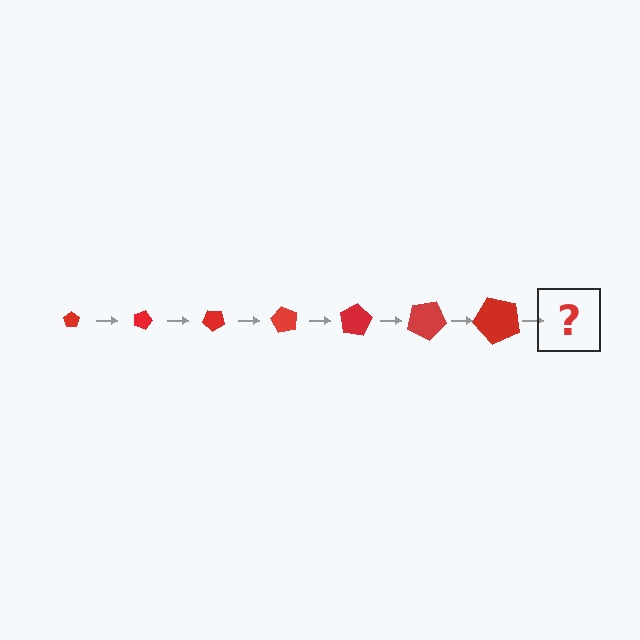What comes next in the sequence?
The next element should be a pentagon, larger than the previous one and rotated 140 degrees from the start.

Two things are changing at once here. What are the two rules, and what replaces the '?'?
The two rules are that the pentagon grows larger each step and it rotates 20 degrees each step. The '?' should be a pentagon, larger than the previous one and rotated 140 degrees from the start.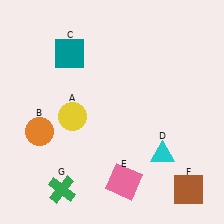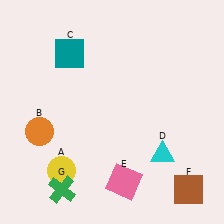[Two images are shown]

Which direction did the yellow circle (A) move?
The yellow circle (A) moved down.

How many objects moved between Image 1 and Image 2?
1 object moved between the two images.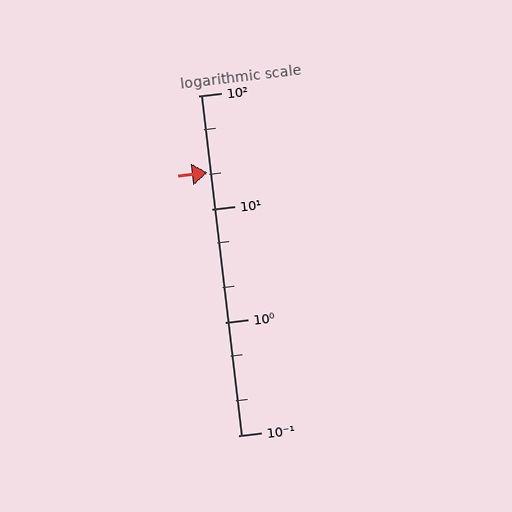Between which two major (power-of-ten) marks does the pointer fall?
The pointer is between 10 and 100.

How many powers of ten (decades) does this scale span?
The scale spans 3 decades, from 0.1 to 100.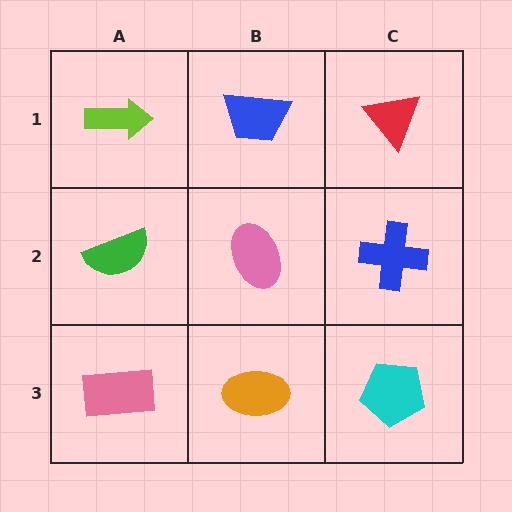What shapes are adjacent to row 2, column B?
A blue trapezoid (row 1, column B), an orange ellipse (row 3, column B), a green semicircle (row 2, column A), a blue cross (row 2, column C).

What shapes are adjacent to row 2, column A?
A lime arrow (row 1, column A), a pink rectangle (row 3, column A), a pink ellipse (row 2, column B).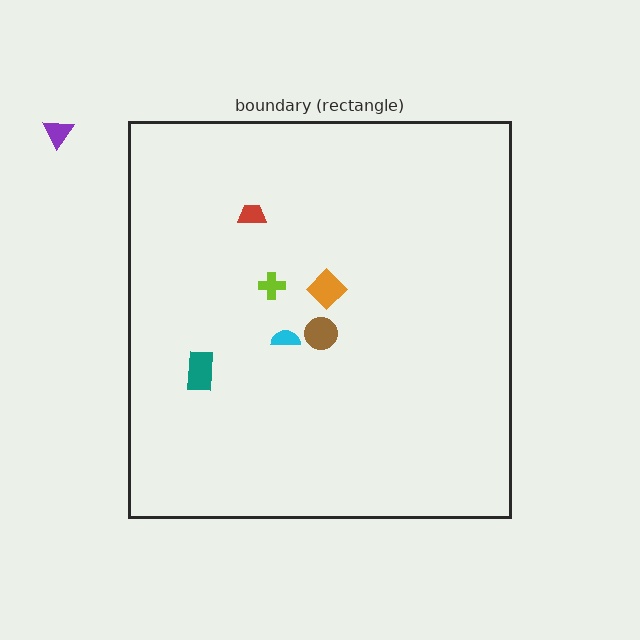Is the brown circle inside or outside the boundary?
Inside.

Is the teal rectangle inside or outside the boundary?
Inside.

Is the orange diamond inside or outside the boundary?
Inside.